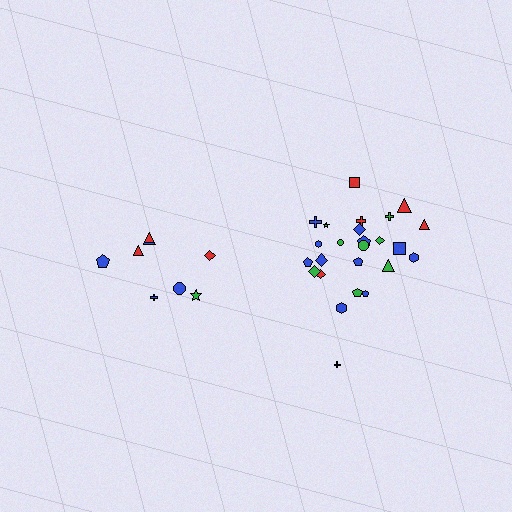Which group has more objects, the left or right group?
The right group.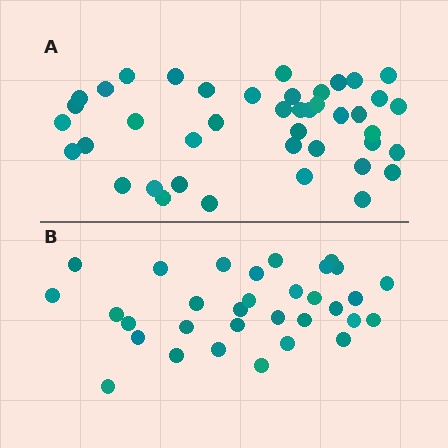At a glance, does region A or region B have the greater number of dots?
Region A (the top region) has more dots.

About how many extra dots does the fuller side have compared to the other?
Region A has roughly 10 or so more dots than region B.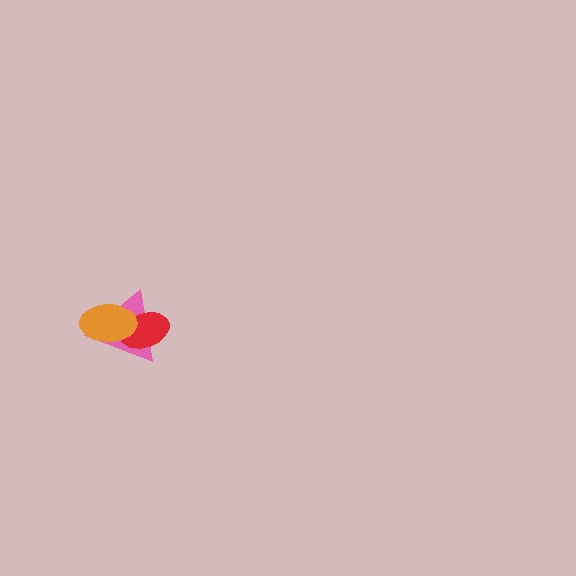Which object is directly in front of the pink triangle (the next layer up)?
The red ellipse is directly in front of the pink triangle.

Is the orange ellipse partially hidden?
No, no other shape covers it.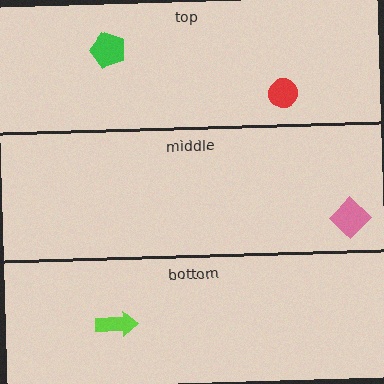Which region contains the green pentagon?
The top region.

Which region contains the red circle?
The top region.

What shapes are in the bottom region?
The lime arrow.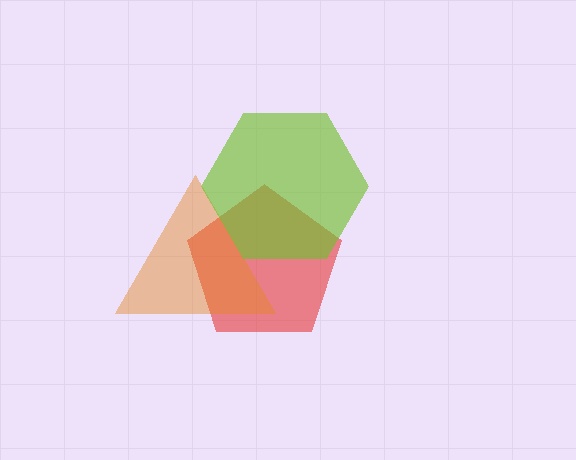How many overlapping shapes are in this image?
There are 3 overlapping shapes in the image.